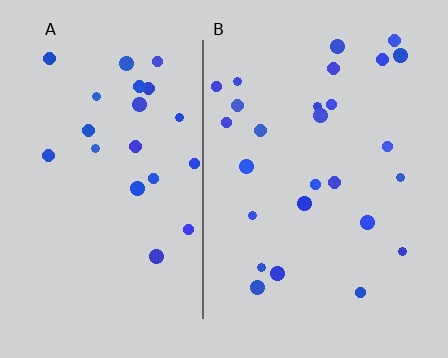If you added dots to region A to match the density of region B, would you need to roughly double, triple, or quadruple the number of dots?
Approximately double.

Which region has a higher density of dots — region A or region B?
B (the right).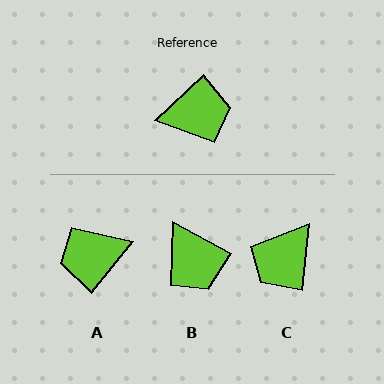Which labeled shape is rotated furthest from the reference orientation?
A, about 173 degrees away.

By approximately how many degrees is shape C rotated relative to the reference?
Approximately 139 degrees clockwise.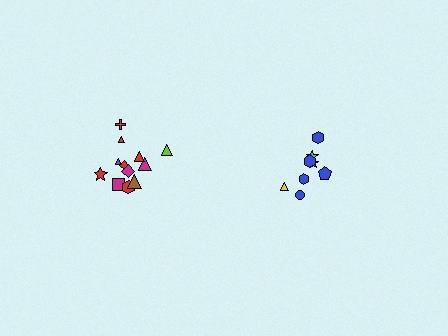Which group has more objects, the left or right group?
The left group.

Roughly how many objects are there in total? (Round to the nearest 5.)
Roughly 20 objects in total.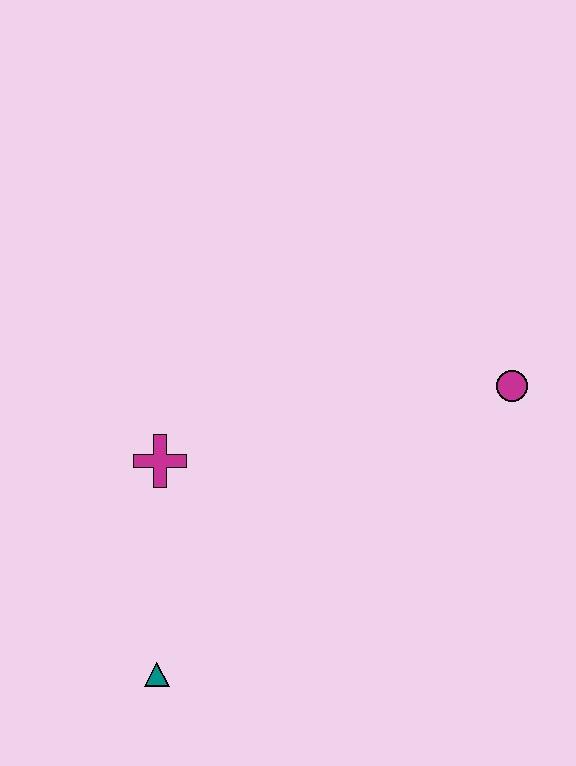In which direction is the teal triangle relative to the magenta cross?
The teal triangle is below the magenta cross.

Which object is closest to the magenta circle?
The magenta cross is closest to the magenta circle.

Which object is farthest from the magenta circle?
The teal triangle is farthest from the magenta circle.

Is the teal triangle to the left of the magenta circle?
Yes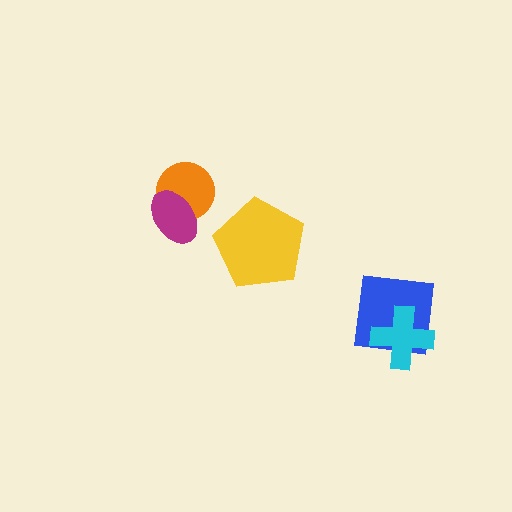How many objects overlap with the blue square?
1 object overlaps with the blue square.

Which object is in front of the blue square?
The cyan cross is in front of the blue square.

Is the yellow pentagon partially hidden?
No, no other shape covers it.